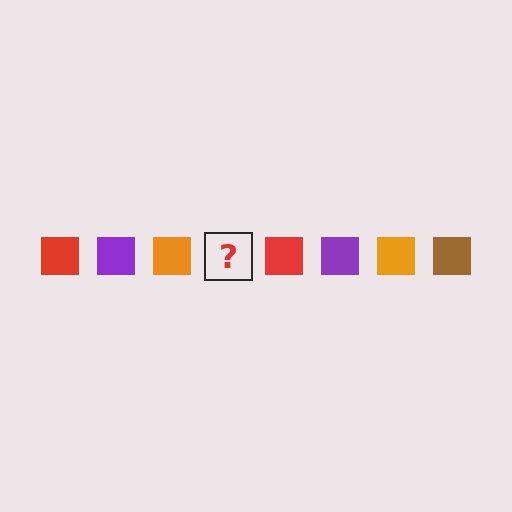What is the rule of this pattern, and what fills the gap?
The rule is that the pattern cycles through red, purple, orange, brown squares. The gap should be filled with a brown square.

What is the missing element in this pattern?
The missing element is a brown square.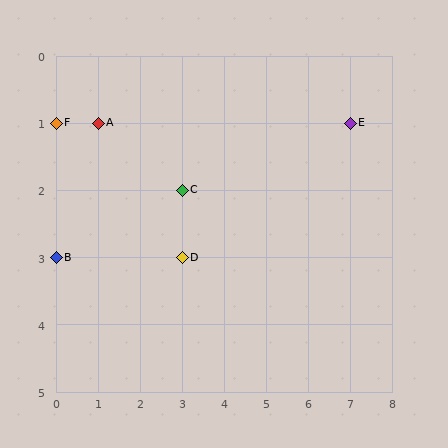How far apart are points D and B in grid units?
Points D and B are 3 columns apart.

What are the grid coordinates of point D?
Point D is at grid coordinates (3, 3).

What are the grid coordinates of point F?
Point F is at grid coordinates (0, 1).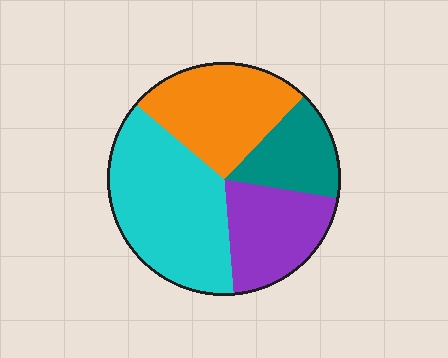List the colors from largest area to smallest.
From largest to smallest: cyan, orange, purple, teal.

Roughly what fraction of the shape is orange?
Orange takes up about one quarter (1/4) of the shape.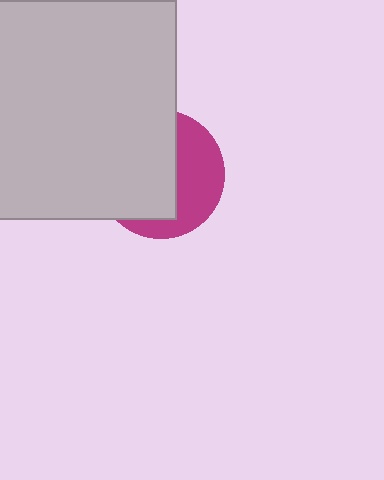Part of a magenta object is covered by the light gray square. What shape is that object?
It is a circle.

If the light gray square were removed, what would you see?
You would see the complete magenta circle.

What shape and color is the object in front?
The object in front is a light gray square.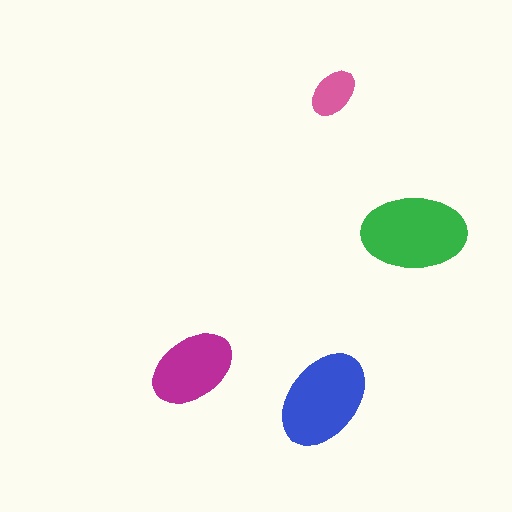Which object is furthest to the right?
The green ellipse is rightmost.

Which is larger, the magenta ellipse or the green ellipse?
The green one.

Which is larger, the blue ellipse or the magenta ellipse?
The blue one.